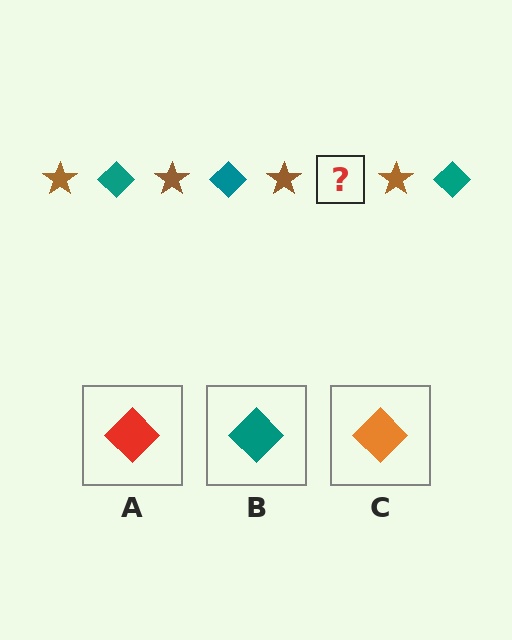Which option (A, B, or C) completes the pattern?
B.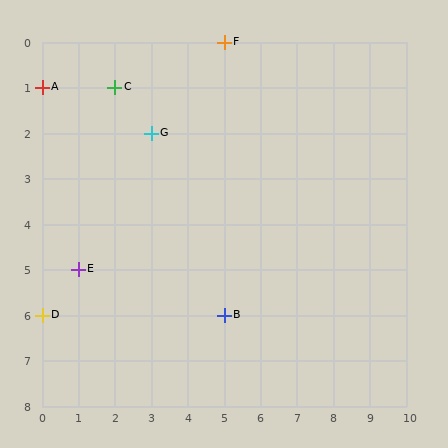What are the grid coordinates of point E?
Point E is at grid coordinates (1, 5).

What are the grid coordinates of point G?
Point G is at grid coordinates (3, 2).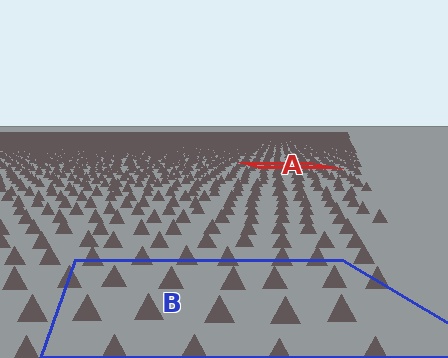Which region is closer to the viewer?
Region B is closer. The texture elements there are larger and more spread out.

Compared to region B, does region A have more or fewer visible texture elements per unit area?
Region A has more texture elements per unit area — they are packed more densely because it is farther away.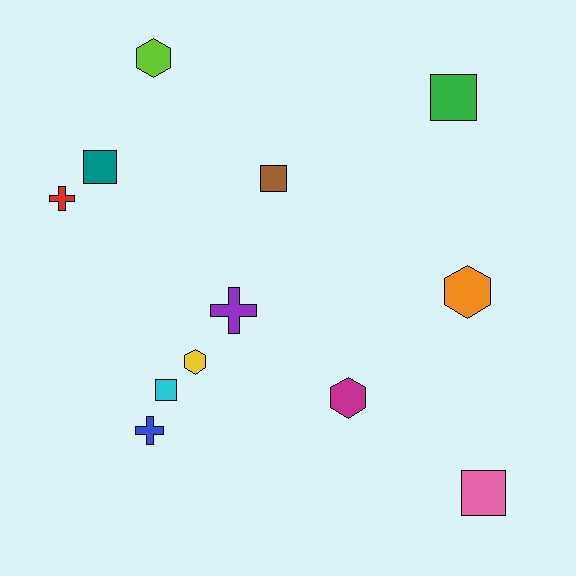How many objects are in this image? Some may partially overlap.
There are 12 objects.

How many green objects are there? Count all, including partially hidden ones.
There is 1 green object.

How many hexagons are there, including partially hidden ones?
There are 4 hexagons.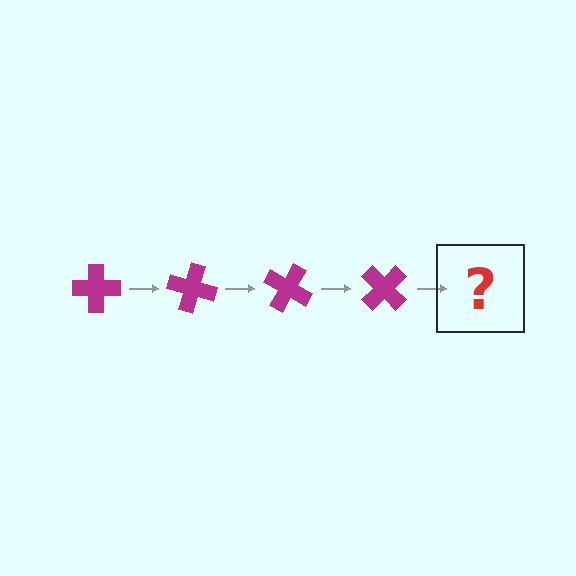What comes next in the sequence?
The next element should be a magenta cross rotated 60 degrees.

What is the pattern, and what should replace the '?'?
The pattern is that the cross rotates 15 degrees each step. The '?' should be a magenta cross rotated 60 degrees.